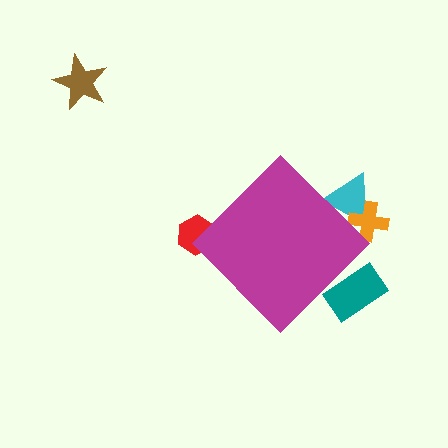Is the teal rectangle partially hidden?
Yes, the teal rectangle is partially hidden behind the magenta diamond.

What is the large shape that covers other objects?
A magenta diamond.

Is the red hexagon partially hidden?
Yes, the red hexagon is partially hidden behind the magenta diamond.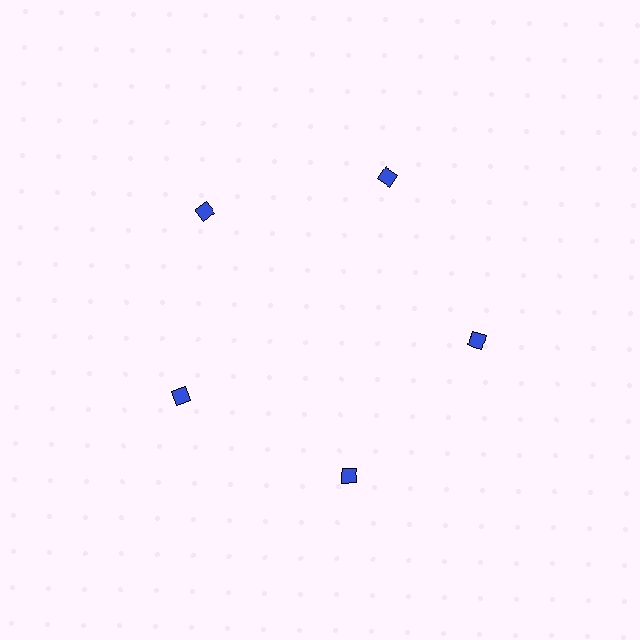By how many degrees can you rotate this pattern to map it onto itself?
The pattern maps onto itself every 72 degrees of rotation.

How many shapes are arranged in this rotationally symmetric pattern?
There are 5 shapes, arranged in 5 groups of 1.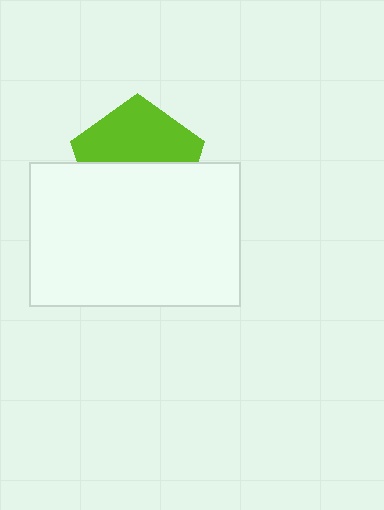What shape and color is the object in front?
The object in front is a white rectangle.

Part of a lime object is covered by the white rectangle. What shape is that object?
It is a pentagon.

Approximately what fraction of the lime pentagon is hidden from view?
Roughly 51% of the lime pentagon is hidden behind the white rectangle.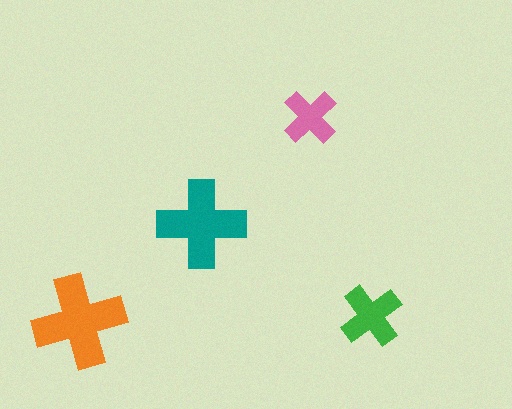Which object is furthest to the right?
The green cross is rightmost.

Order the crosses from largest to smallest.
the orange one, the teal one, the green one, the pink one.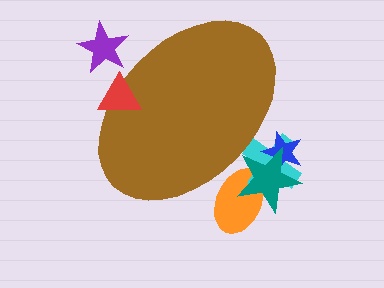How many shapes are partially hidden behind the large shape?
4 shapes are partially hidden.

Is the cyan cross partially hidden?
Yes, the cyan cross is partially hidden behind the brown ellipse.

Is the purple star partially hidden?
Yes, the purple star is partially hidden behind the brown ellipse.